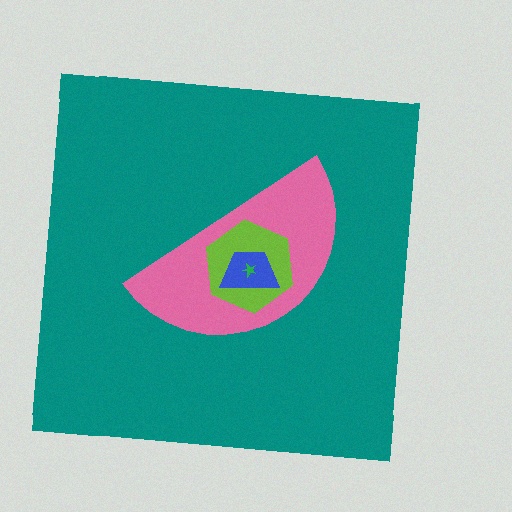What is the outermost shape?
The teal square.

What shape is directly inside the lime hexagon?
The blue trapezoid.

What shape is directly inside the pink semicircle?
The lime hexagon.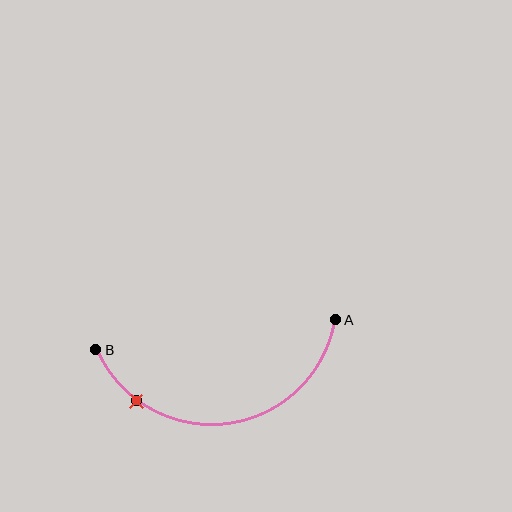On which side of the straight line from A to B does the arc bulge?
The arc bulges below the straight line connecting A and B.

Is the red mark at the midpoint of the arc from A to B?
No. The red mark lies on the arc but is closer to endpoint B. The arc midpoint would be at the point on the curve equidistant along the arc from both A and B.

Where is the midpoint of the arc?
The arc midpoint is the point on the curve farthest from the straight line joining A and B. It sits below that line.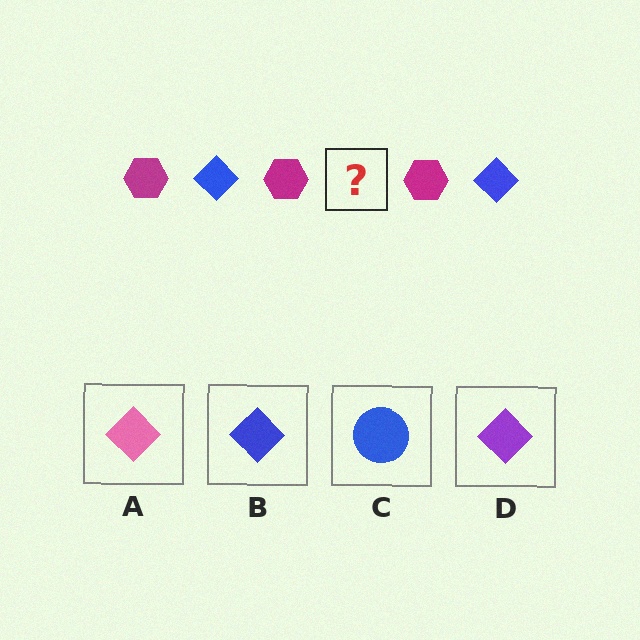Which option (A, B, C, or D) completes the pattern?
B.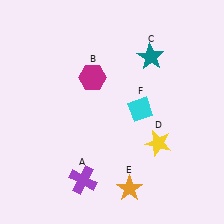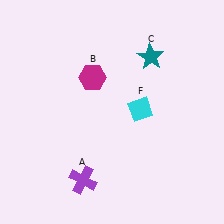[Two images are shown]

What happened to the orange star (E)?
The orange star (E) was removed in Image 2. It was in the bottom-right area of Image 1.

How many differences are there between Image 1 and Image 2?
There are 2 differences between the two images.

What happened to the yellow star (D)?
The yellow star (D) was removed in Image 2. It was in the bottom-right area of Image 1.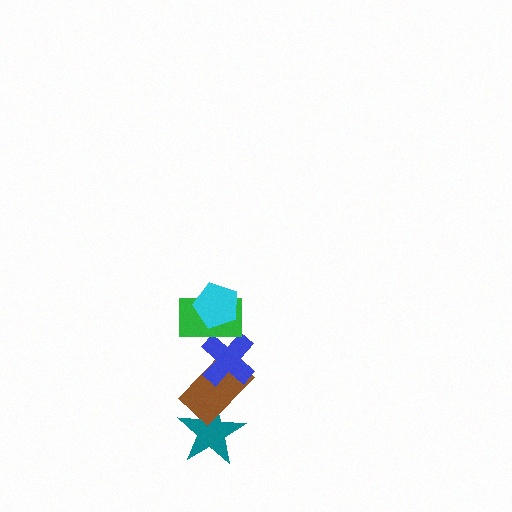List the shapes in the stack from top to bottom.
From top to bottom: the cyan pentagon, the green rectangle, the blue cross, the brown rectangle, the teal star.